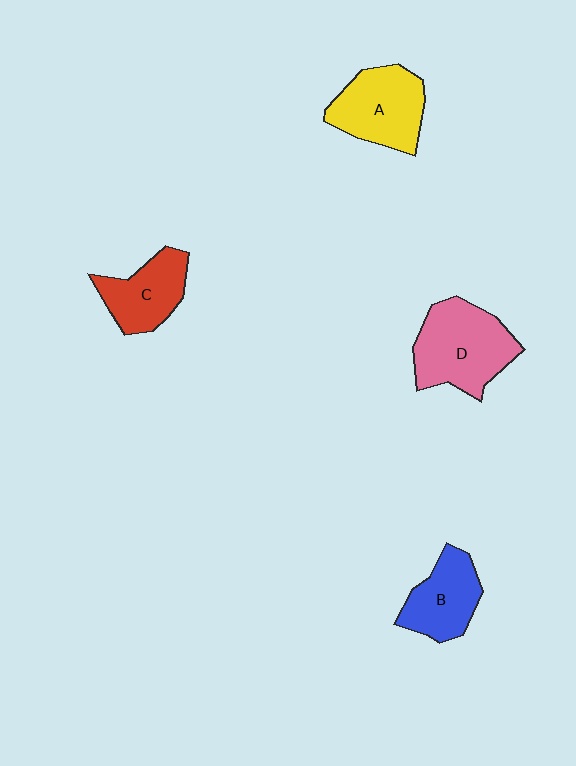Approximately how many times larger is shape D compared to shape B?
Approximately 1.4 times.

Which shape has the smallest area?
Shape C (red).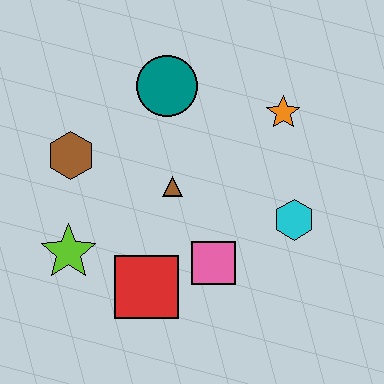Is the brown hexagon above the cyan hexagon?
Yes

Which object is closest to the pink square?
The red square is closest to the pink square.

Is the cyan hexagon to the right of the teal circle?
Yes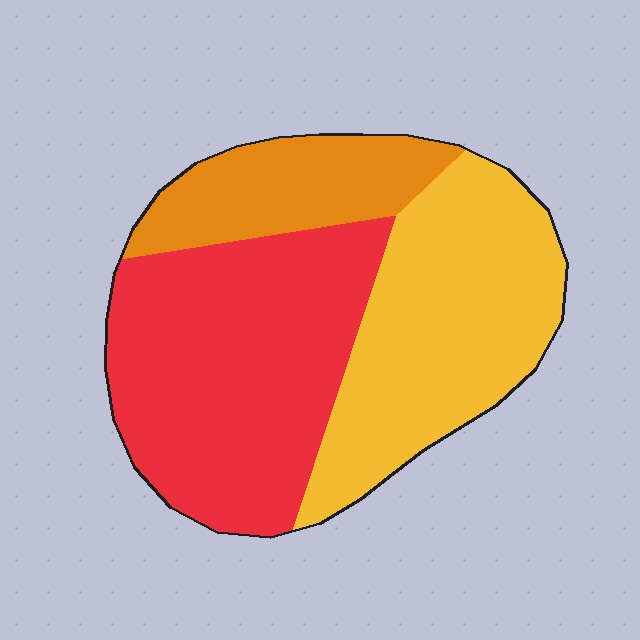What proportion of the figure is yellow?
Yellow covers 37% of the figure.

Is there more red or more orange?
Red.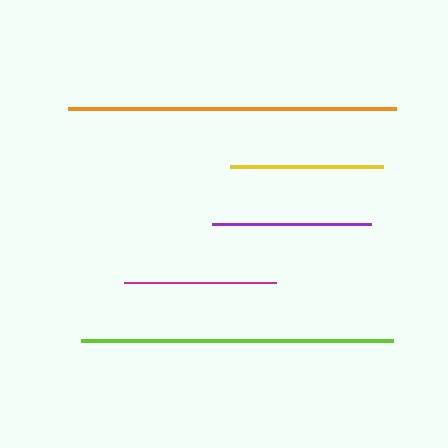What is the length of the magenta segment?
The magenta segment is approximately 152 pixels long.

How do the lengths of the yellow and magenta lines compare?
The yellow and magenta lines are approximately the same length.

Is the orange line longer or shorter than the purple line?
The orange line is longer than the purple line.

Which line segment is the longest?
The orange line is the longest at approximately 328 pixels.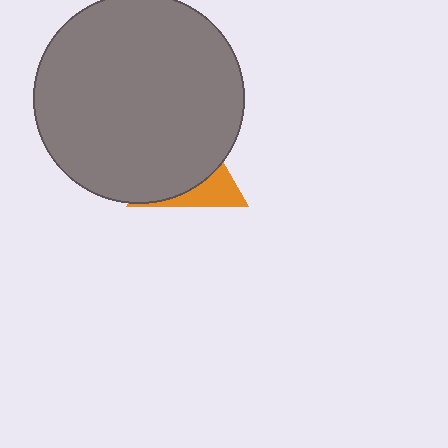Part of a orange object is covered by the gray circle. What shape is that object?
It is a triangle.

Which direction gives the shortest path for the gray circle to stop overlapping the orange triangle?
Moving toward the upper-left gives the shortest separation.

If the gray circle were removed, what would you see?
You would see the complete orange triangle.